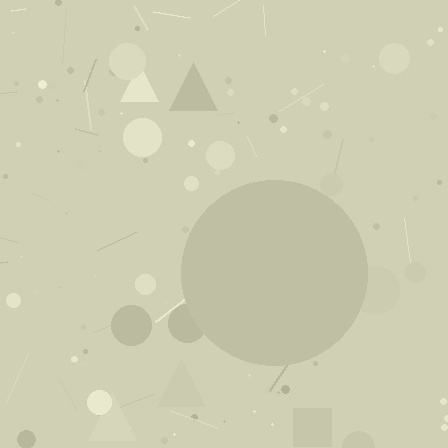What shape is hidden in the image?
A circle is hidden in the image.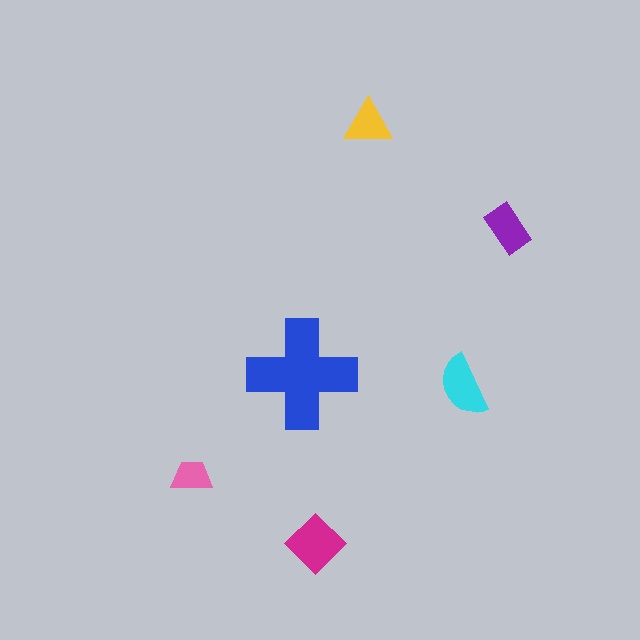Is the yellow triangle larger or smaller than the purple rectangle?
Smaller.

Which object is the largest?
The blue cross.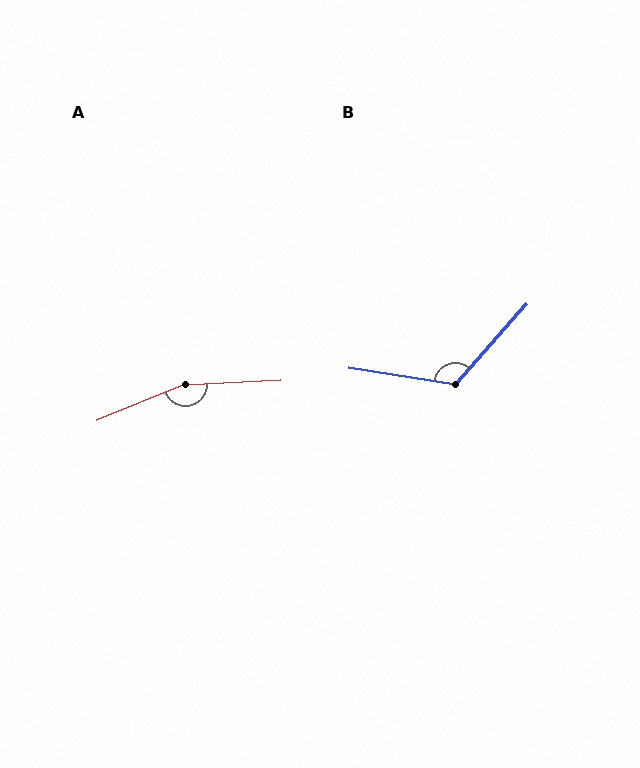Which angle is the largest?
A, at approximately 160 degrees.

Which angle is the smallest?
B, at approximately 123 degrees.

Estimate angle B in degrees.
Approximately 123 degrees.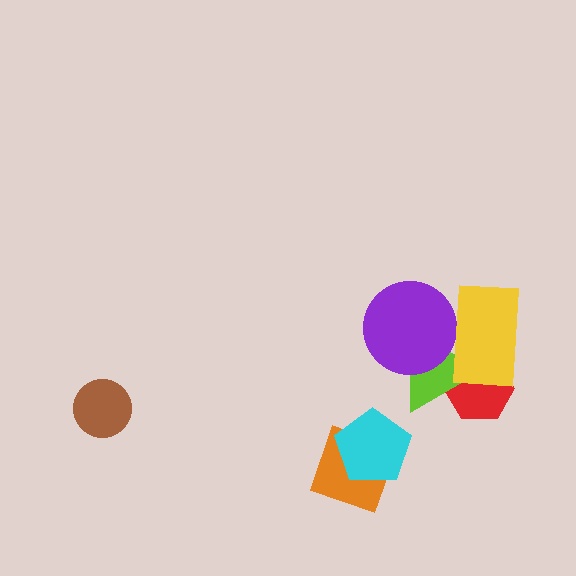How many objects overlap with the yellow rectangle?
3 objects overlap with the yellow rectangle.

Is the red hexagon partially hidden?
Yes, it is partially covered by another shape.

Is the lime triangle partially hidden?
Yes, it is partially covered by another shape.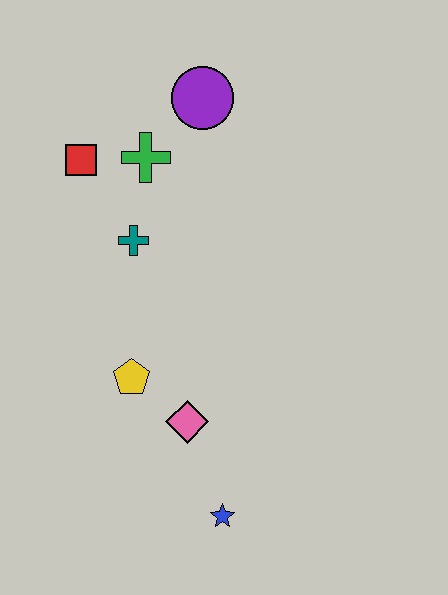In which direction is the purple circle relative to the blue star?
The purple circle is above the blue star.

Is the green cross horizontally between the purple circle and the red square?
Yes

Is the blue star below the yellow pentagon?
Yes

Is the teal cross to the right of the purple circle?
No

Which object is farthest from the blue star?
The purple circle is farthest from the blue star.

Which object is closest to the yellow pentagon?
The pink diamond is closest to the yellow pentagon.